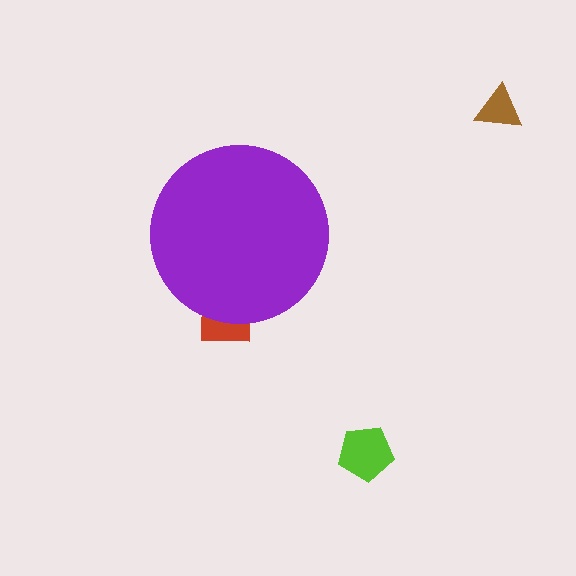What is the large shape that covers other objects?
A purple circle.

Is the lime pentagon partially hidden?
No, the lime pentagon is fully visible.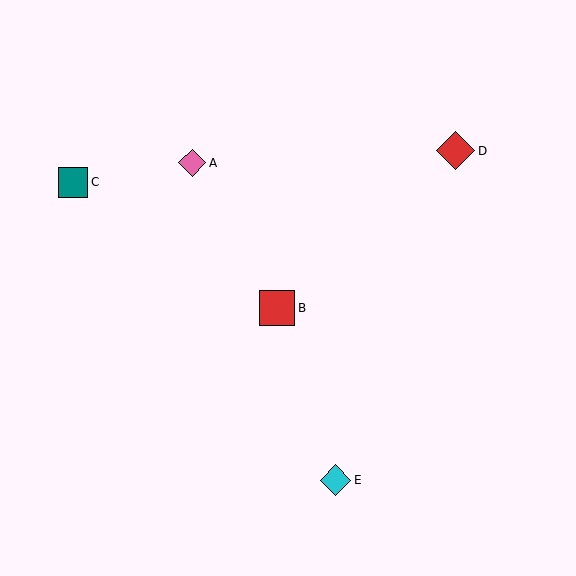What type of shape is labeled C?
Shape C is a teal square.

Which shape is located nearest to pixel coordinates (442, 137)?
The red diamond (labeled D) at (456, 151) is nearest to that location.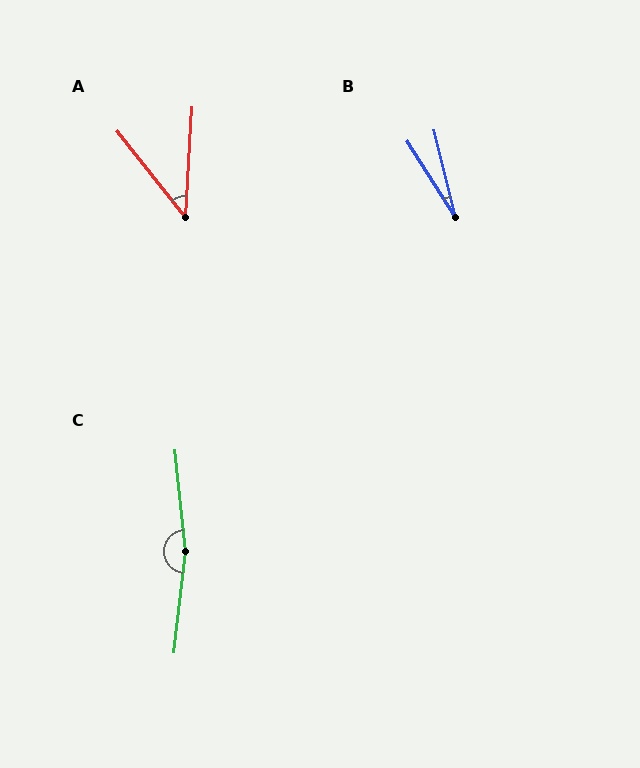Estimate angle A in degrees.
Approximately 42 degrees.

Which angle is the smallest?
B, at approximately 19 degrees.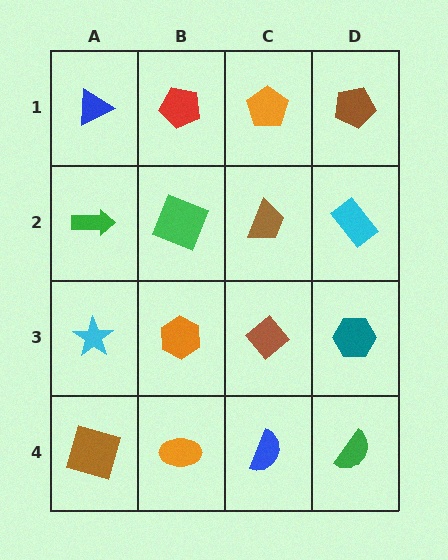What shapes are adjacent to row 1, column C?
A brown trapezoid (row 2, column C), a red pentagon (row 1, column B), a brown pentagon (row 1, column D).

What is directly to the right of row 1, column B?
An orange pentagon.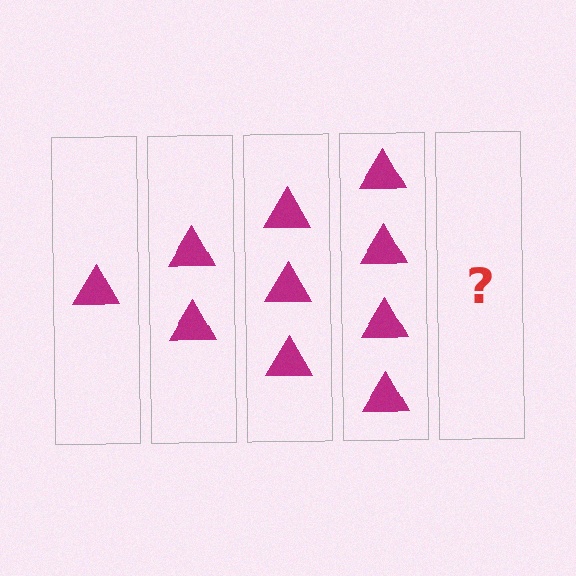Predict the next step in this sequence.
The next step is 5 triangles.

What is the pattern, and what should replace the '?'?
The pattern is that each step adds one more triangle. The '?' should be 5 triangles.